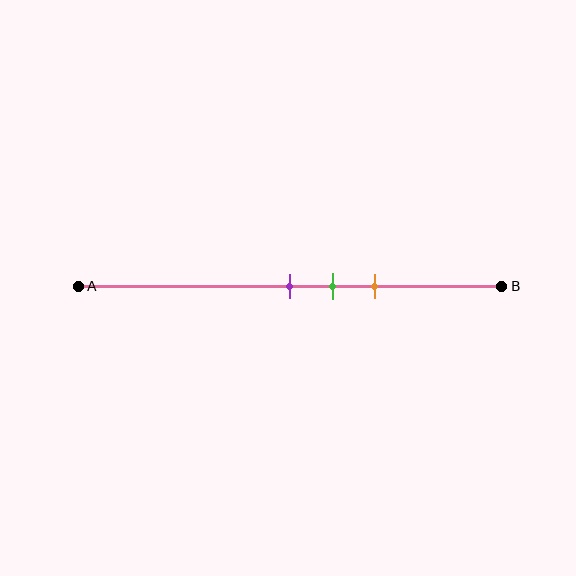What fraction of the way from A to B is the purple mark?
The purple mark is approximately 50% (0.5) of the way from A to B.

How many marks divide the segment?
There are 3 marks dividing the segment.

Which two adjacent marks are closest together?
The purple and green marks are the closest adjacent pair.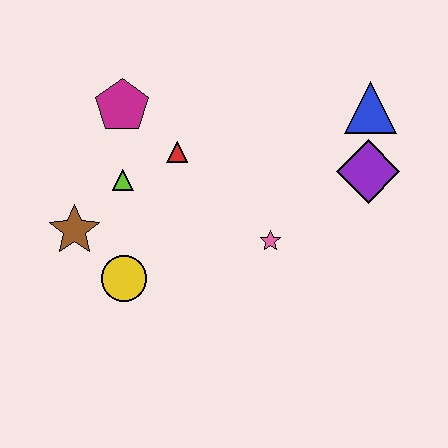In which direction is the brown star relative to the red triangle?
The brown star is to the left of the red triangle.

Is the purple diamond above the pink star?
Yes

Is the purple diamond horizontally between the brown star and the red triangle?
No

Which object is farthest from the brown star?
The blue triangle is farthest from the brown star.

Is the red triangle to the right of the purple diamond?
No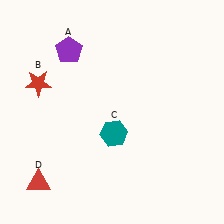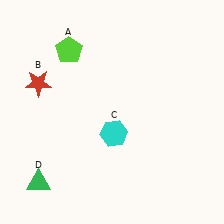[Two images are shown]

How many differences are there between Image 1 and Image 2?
There are 3 differences between the two images.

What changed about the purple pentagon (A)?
In Image 1, A is purple. In Image 2, it changed to lime.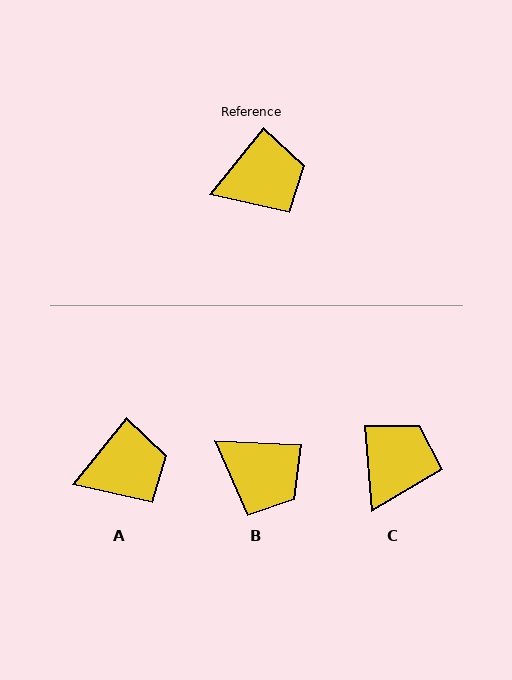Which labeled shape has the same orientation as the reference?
A.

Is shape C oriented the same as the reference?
No, it is off by about 44 degrees.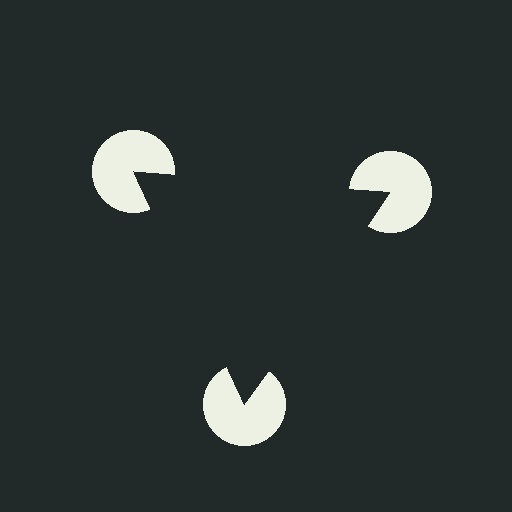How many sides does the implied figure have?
3 sides.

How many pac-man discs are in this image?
There are 3 — one at each vertex of the illusory triangle.